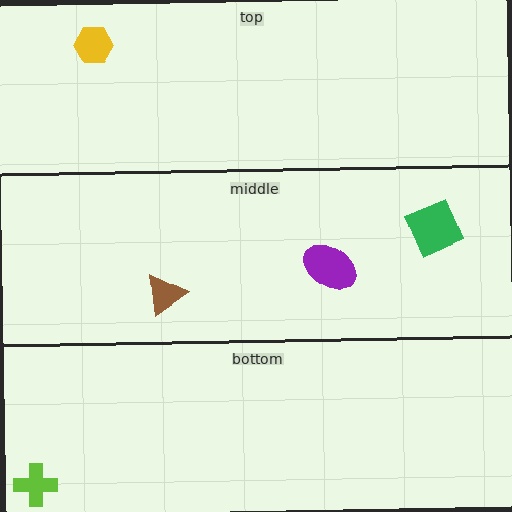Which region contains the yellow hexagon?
The top region.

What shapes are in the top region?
The yellow hexagon.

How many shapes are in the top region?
1.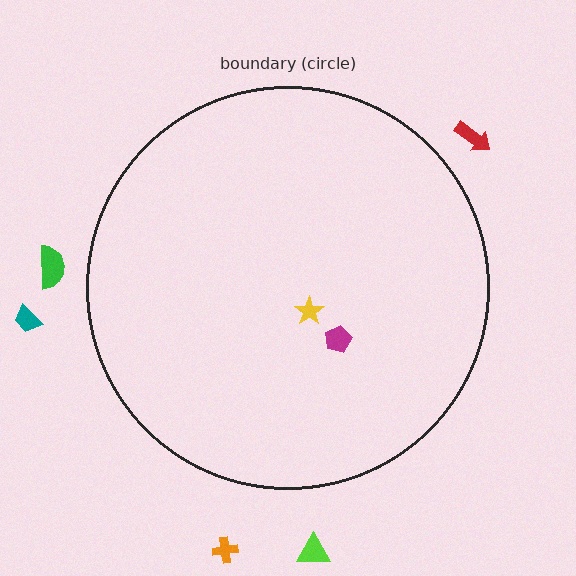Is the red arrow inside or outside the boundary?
Outside.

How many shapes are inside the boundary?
2 inside, 5 outside.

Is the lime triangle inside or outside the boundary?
Outside.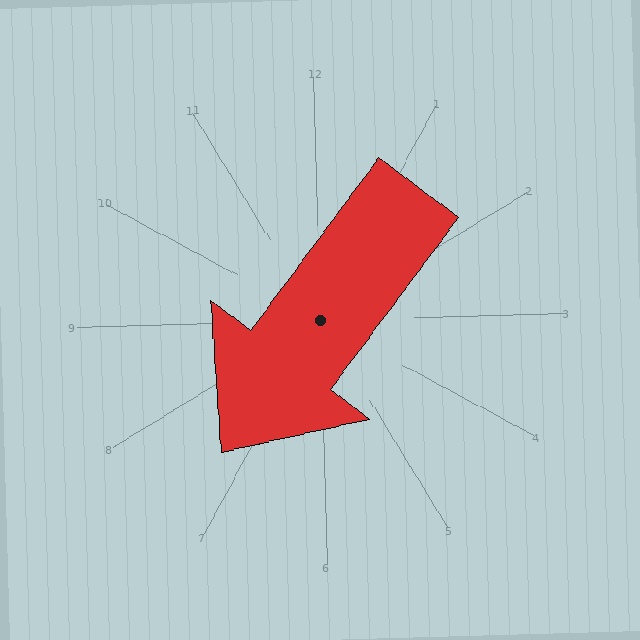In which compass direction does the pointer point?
Southwest.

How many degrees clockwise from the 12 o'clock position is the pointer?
Approximately 218 degrees.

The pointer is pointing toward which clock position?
Roughly 7 o'clock.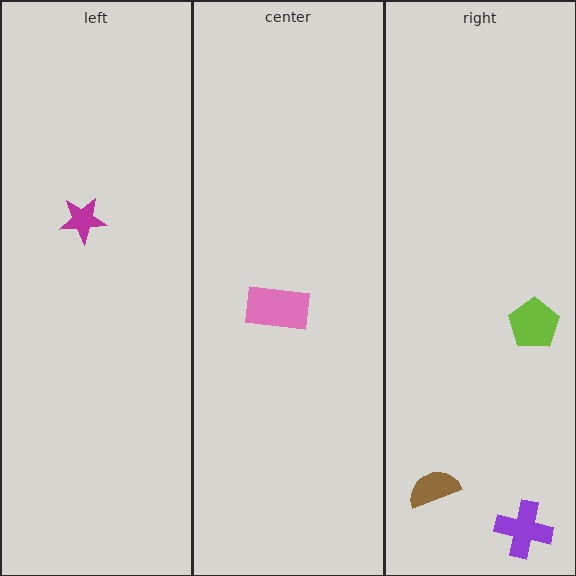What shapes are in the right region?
The lime pentagon, the purple cross, the brown semicircle.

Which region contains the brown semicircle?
The right region.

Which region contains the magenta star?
The left region.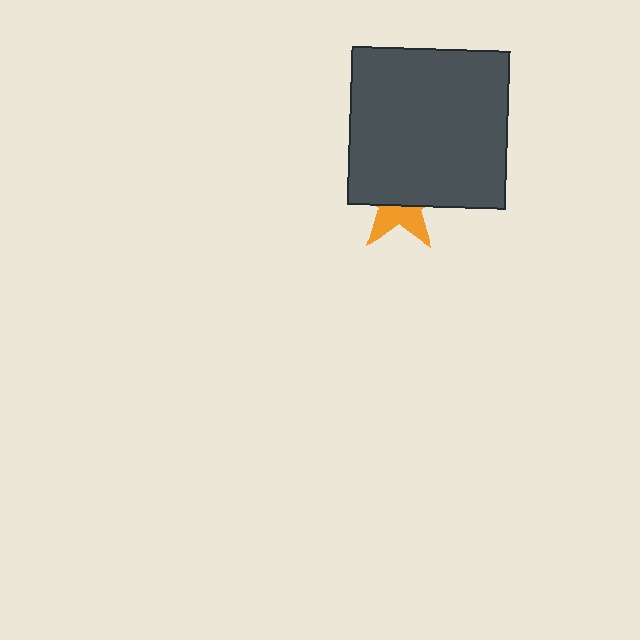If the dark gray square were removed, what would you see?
You would see the complete orange star.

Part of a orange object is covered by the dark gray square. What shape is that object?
It is a star.